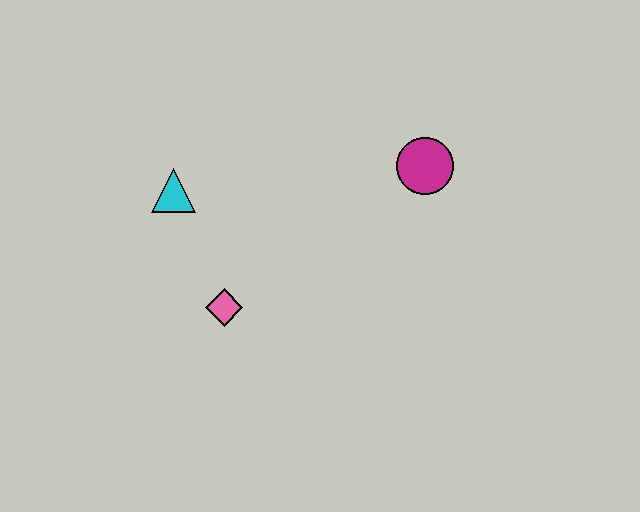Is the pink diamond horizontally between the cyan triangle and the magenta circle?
Yes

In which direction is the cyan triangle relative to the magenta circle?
The cyan triangle is to the left of the magenta circle.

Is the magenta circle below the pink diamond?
No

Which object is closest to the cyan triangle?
The pink diamond is closest to the cyan triangle.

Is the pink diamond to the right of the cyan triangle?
Yes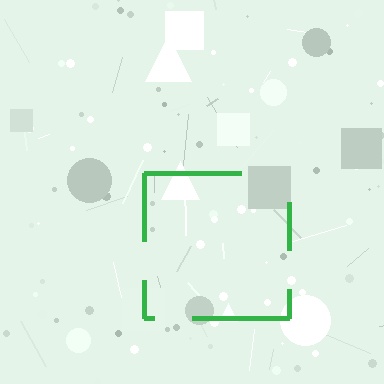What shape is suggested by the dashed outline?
The dashed outline suggests a square.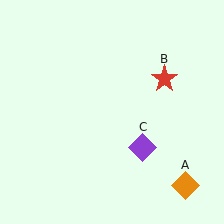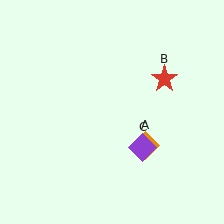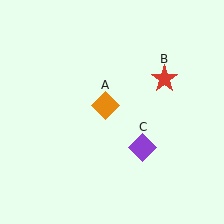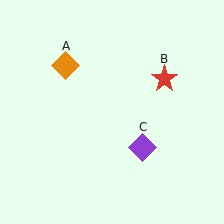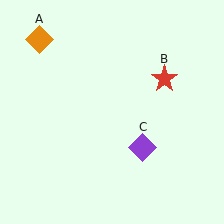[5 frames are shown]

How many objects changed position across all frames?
1 object changed position: orange diamond (object A).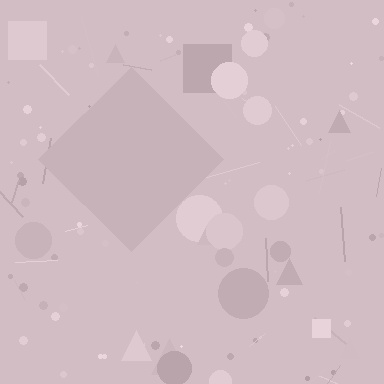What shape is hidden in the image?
A diamond is hidden in the image.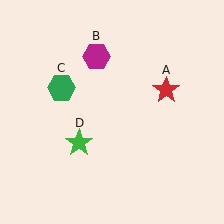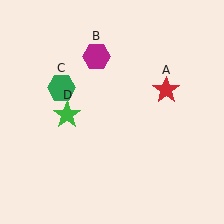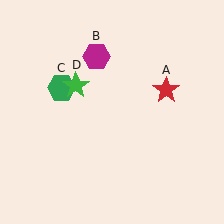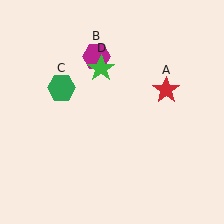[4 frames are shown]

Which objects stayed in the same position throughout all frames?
Red star (object A) and magenta hexagon (object B) and green hexagon (object C) remained stationary.